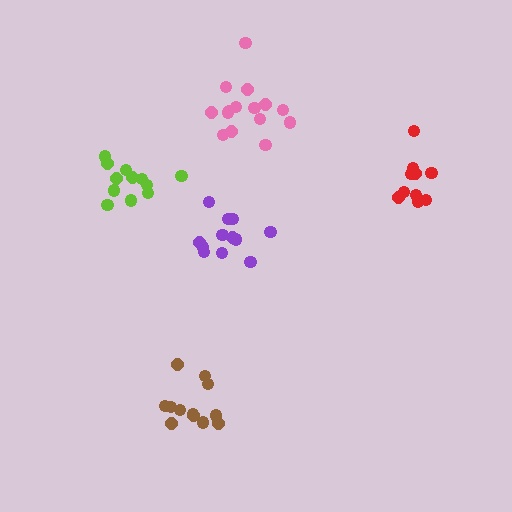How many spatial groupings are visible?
There are 5 spatial groupings.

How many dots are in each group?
Group 1: 10 dots, Group 2: 12 dots, Group 3: 12 dots, Group 4: 12 dots, Group 5: 15 dots (61 total).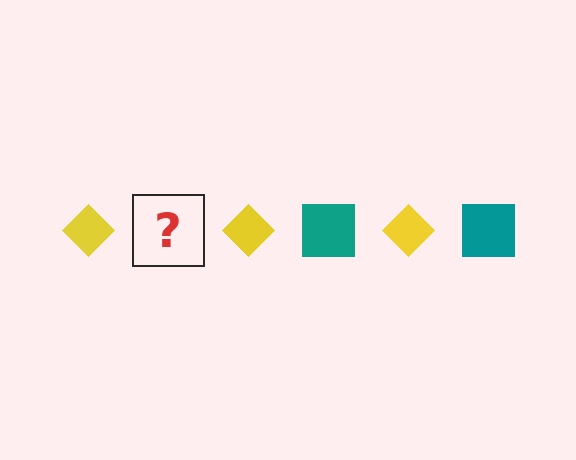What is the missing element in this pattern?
The missing element is a teal square.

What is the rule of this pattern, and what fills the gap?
The rule is that the pattern alternates between yellow diamond and teal square. The gap should be filled with a teal square.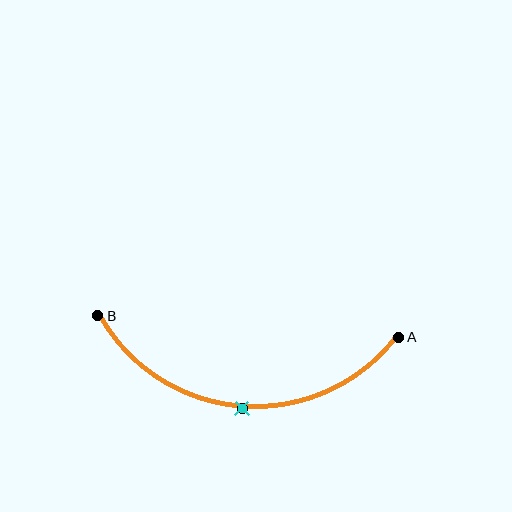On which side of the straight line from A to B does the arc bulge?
The arc bulges below the straight line connecting A and B.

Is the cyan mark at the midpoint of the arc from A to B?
Yes. The cyan mark lies on the arc at equal arc-length from both A and B — it is the arc midpoint.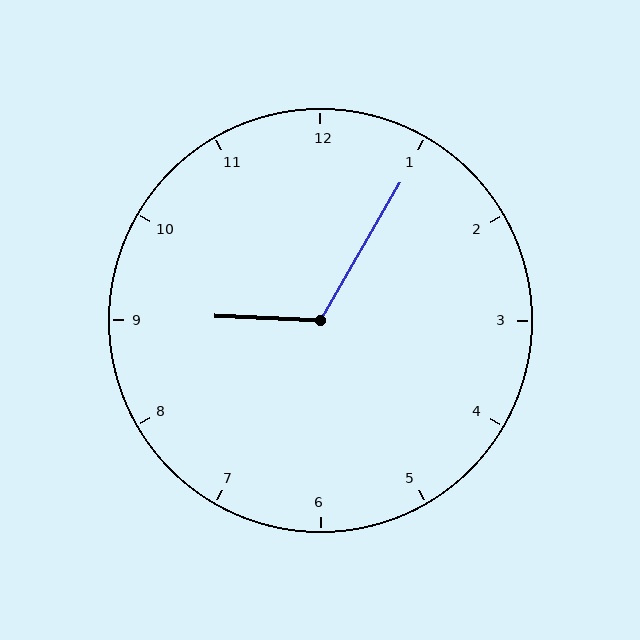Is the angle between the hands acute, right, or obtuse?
It is obtuse.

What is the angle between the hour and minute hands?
Approximately 118 degrees.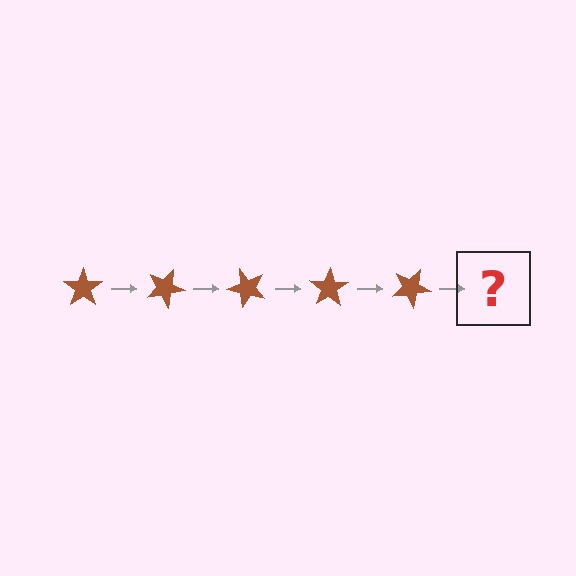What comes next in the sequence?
The next element should be a brown star rotated 125 degrees.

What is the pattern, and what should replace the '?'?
The pattern is that the star rotates 25 degrees each step. The '?' should be a brown star rotated 125 degrees.